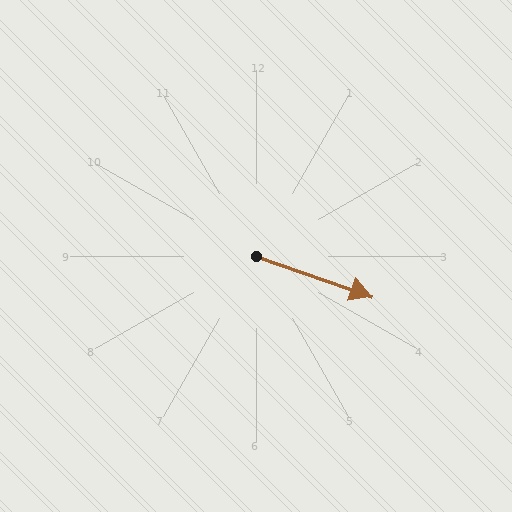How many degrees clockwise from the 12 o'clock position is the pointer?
Approximately 109 degrees.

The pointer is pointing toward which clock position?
Roughly 4 o'clock.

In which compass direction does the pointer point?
East.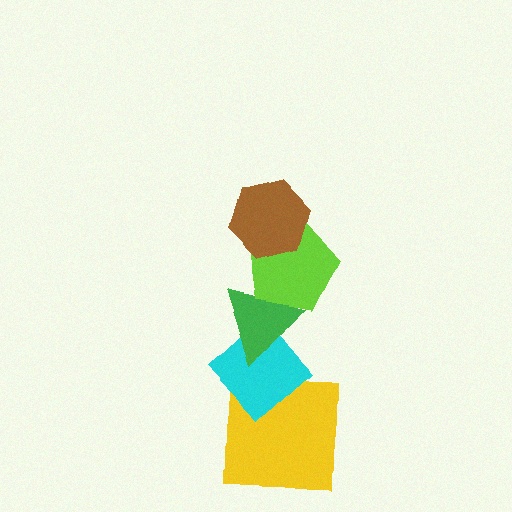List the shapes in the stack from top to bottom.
From top to bottom: the brown hexagon, the lime pentagon, the green triangle, the cyan diamond, the yellow square.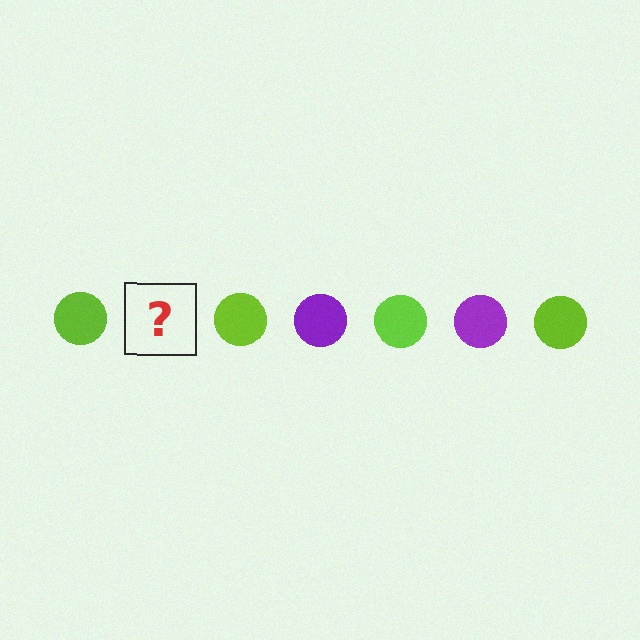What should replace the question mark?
The question mark should be replaced with a purple circle.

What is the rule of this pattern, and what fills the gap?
The rule is that the pattern cycles through lime, purple circles. The gap should be filled with a purple circle.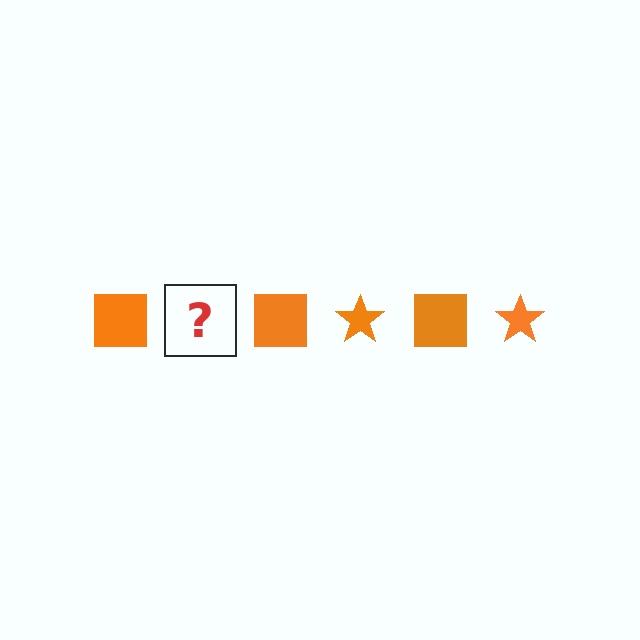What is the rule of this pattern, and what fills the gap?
The rule is that the pattern cycles through square, star shapes in orange. The gap should be filled with an orange star.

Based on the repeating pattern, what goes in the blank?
The blank should be an orange star.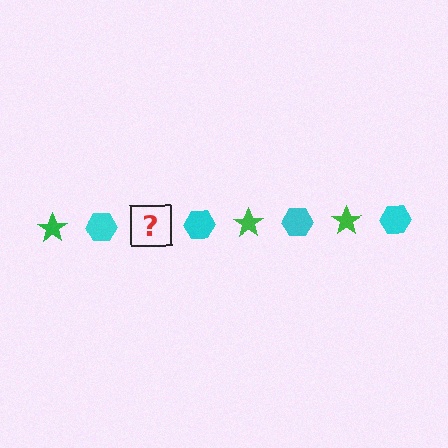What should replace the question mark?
The question mark should be replaced with a green star.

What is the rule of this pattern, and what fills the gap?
The rule is that the pattern alternates between green star and cyan hexagon. The gap should be filled with a green star.